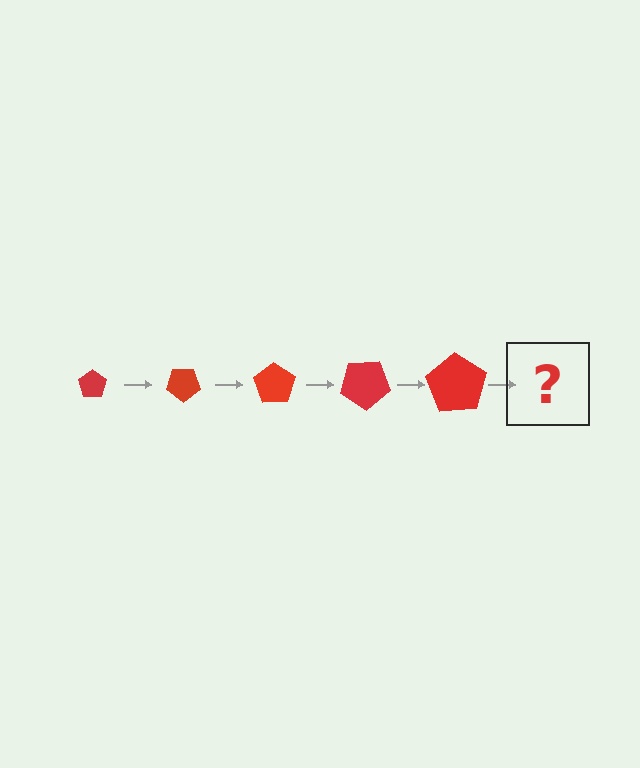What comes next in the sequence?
The next element should be a pentagon, larger than the previous one and rotated 175 degrees from the start.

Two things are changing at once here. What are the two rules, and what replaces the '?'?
The two rules are that the pentagon grows larger each step and it rotates 35 degrees each step. The '?' should be a pentagon, larger than the previous one and rotated 175 degrees from the start.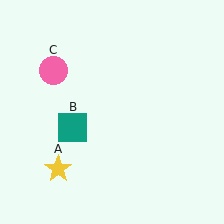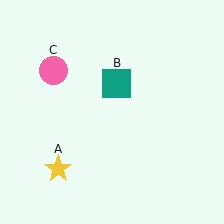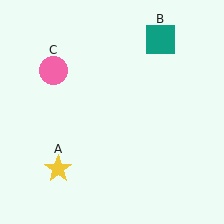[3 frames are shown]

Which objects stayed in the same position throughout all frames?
Yellow star (object A) and pink circle (object C) remained stationary.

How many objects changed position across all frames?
1 object changed position: teal square (object B).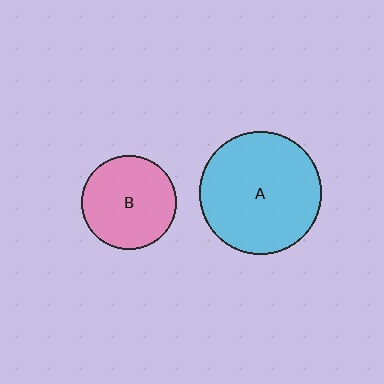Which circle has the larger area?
Circle A (cyan).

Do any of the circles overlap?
No, none of the circles overlap.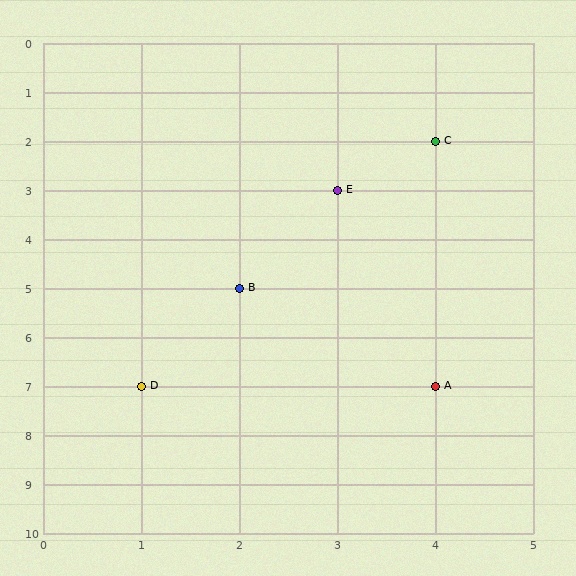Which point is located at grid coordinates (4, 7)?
Point A is at (4, 7).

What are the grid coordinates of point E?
Point E is at grid coordinates (3, 3).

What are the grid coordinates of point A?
Point A is at grid coordinates (4, 7).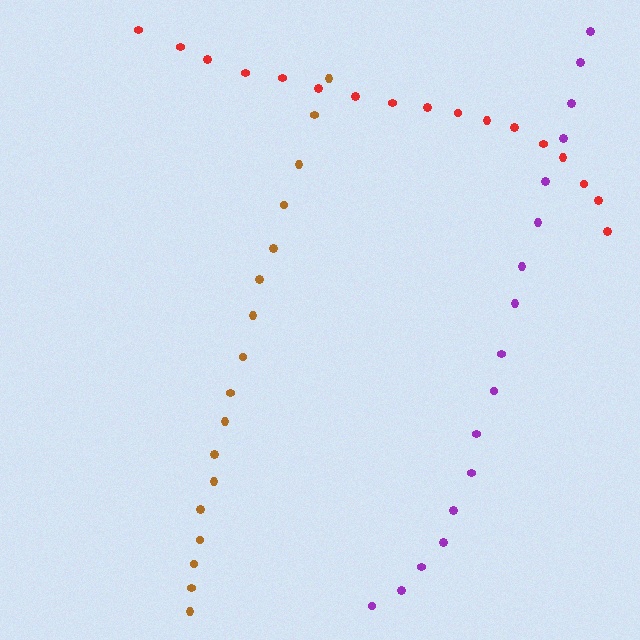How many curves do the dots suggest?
There are 3 distinct paths.